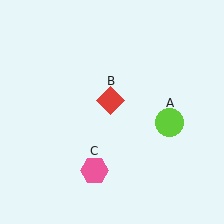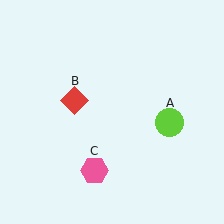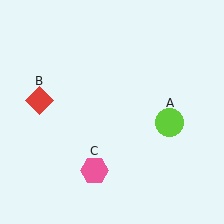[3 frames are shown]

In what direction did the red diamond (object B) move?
The red diamond (object B) moved left.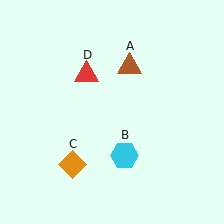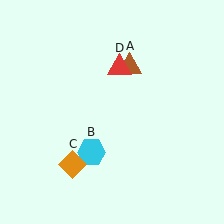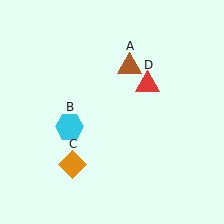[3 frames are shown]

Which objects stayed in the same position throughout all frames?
Brown triangle (object A) and orange diamond (object C) remained stationary.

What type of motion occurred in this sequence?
The cyan hexagon (object B), red triangle (object D) rotated clockwise around the center of the scene.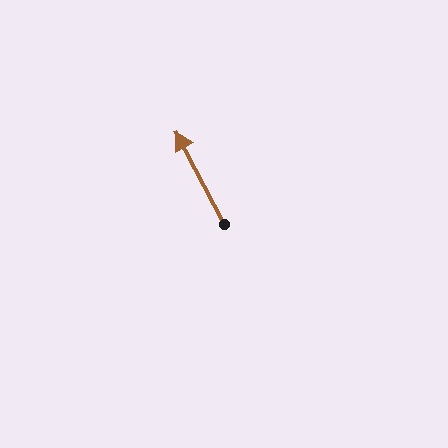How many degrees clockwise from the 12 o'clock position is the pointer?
Approximately 333 degrees.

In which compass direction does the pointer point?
Northwest.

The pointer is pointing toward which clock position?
Roughly 11 o'clock.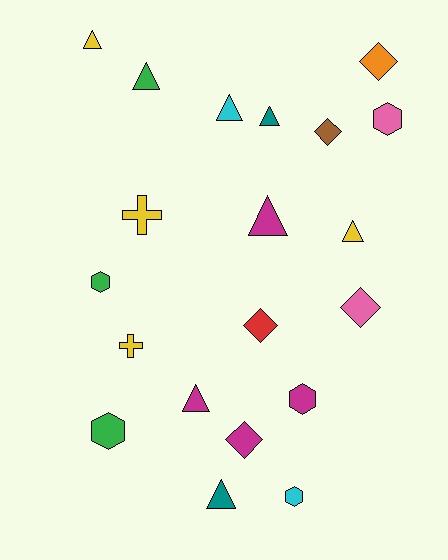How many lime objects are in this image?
There are no lime objects.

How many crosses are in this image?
There are 2 crosses.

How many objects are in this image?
There are 20 objects.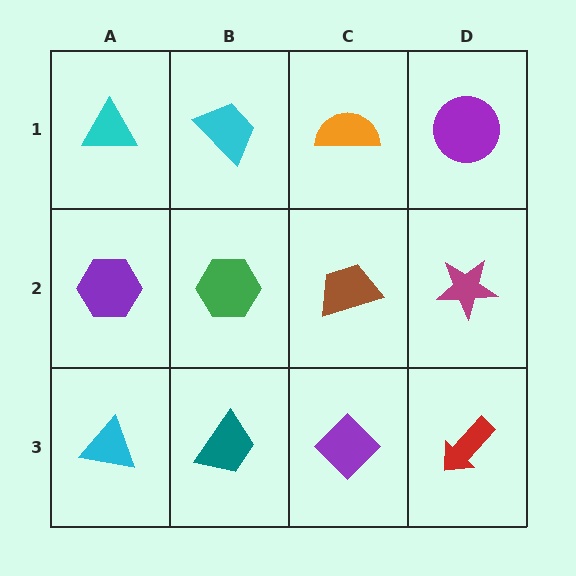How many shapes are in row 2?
4 shapes.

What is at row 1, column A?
A cyan triangle.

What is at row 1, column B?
A cyan trapezoid.